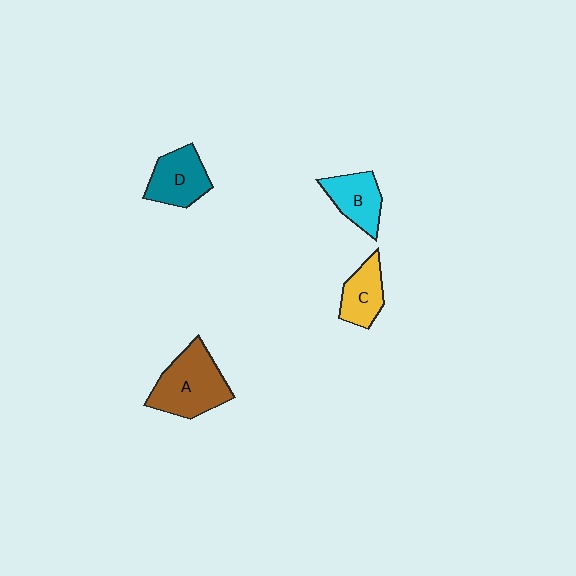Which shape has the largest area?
Shape A (brown).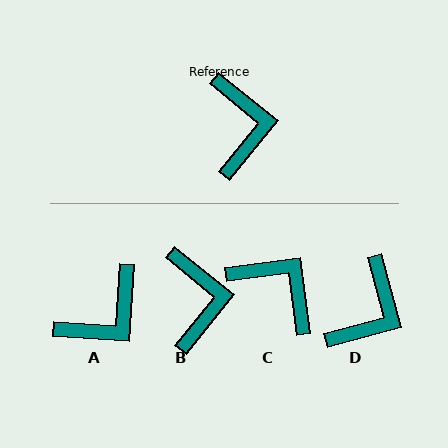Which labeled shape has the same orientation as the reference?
B.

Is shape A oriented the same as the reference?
No, it is off by about 55 degrees.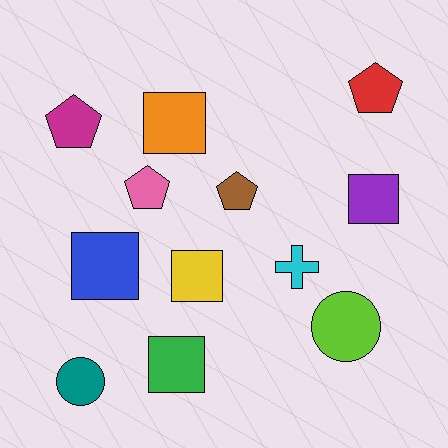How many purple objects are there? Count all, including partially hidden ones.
There is 1 purple object.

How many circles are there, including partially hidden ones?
There are 2 circles.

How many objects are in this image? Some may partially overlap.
There are 12 objects.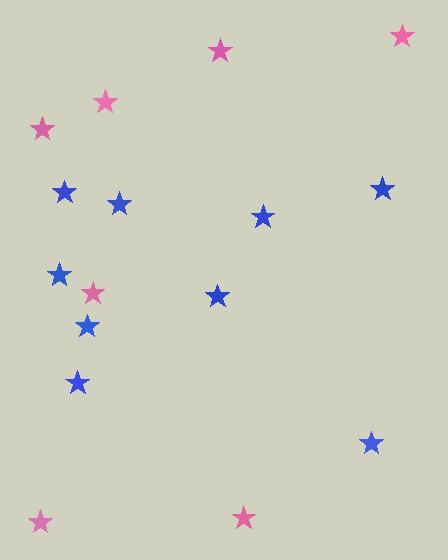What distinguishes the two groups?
There are 2 groups: one group of pink stars (7) and one group of blue stars (9).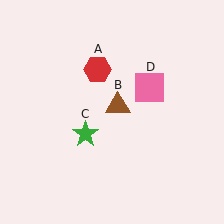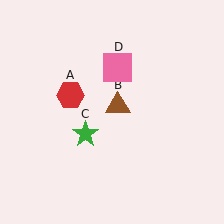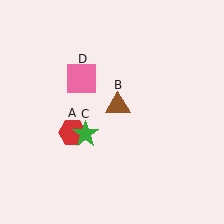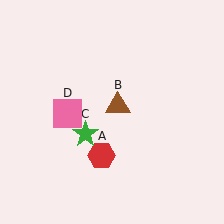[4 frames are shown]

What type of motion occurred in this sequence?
The red hexagon (object A), pink square (object D) rotated counterclockwise around the center of the scene.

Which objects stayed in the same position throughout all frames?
Brown triangle (object B) and green star (object C) remained stationary.